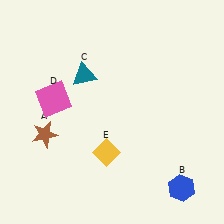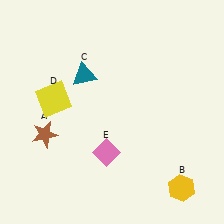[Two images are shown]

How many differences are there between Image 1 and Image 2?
There are 3 differences between the two images.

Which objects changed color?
B changed from blue to yellow. D changed from pink to yellow. E changed from yellow to pink.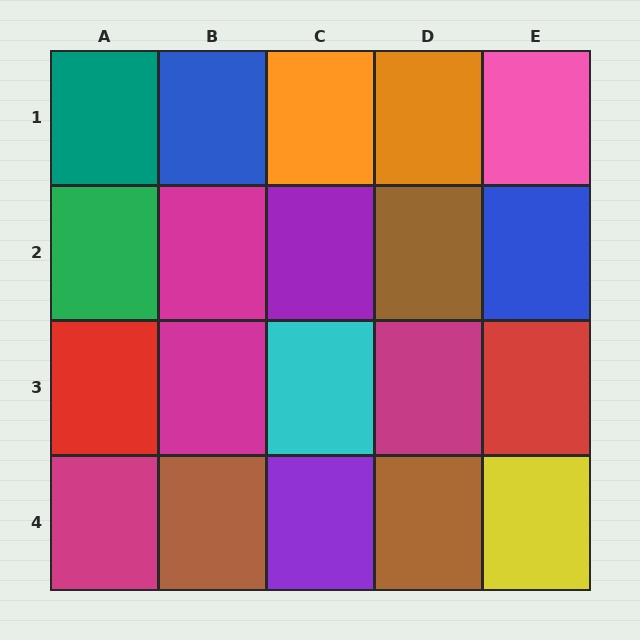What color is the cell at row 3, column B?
Magenta.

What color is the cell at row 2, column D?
Brown.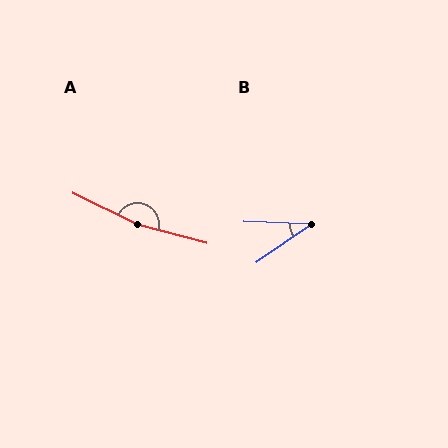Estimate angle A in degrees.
Approximately 169 degrees.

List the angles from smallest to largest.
B (37°), A (169°).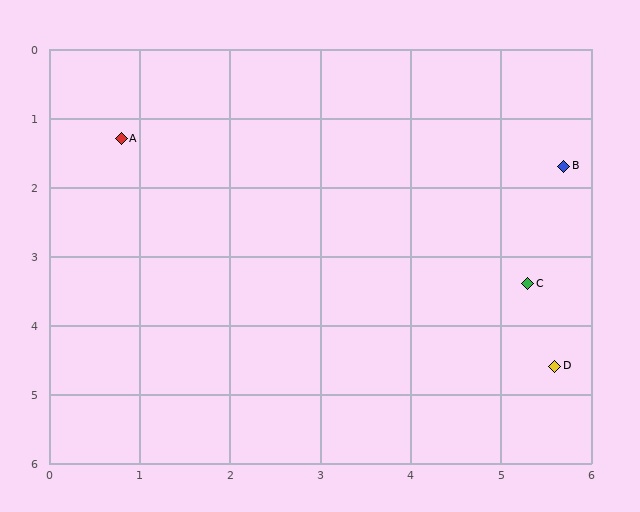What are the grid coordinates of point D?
Point D is at approximately (5.6, 4.6).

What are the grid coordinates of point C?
Point C is at approximately (5.3, 3.4).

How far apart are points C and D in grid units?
Points C and D are about 1.2 grid units apart.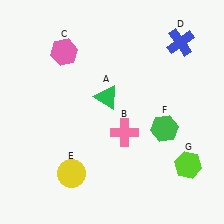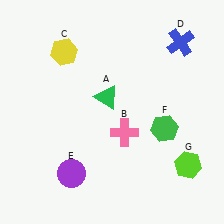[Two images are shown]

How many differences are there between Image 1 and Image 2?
There are 2 differences between the two images.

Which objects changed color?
C changed from pink to yellow. E changed from yellow to purple.